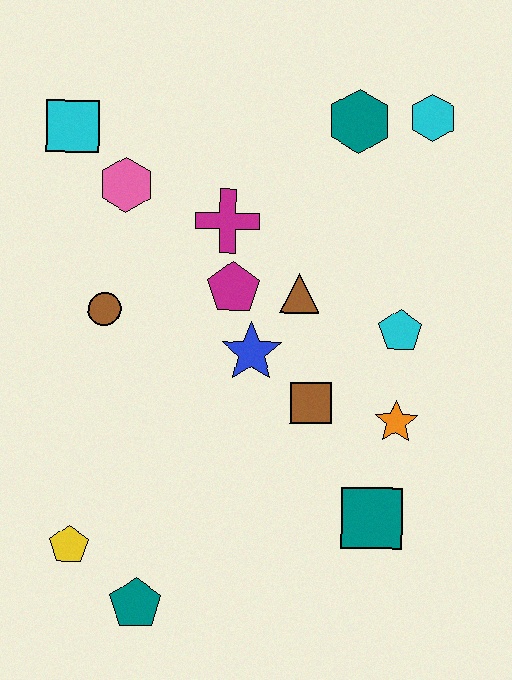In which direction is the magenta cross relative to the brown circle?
The magenta cross is to the right of the brown circle.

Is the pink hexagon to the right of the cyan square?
Yes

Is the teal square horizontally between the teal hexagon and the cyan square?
No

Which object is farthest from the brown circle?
The cyan hexagon is farthest from the brown circle.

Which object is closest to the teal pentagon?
The yellow pentagon is closest to the teal pentagon.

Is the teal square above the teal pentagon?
Yes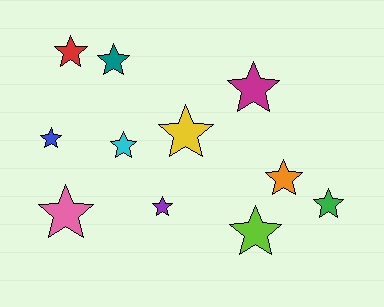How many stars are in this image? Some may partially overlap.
There are 11 stars.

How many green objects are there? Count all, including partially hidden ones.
There is 1 green object.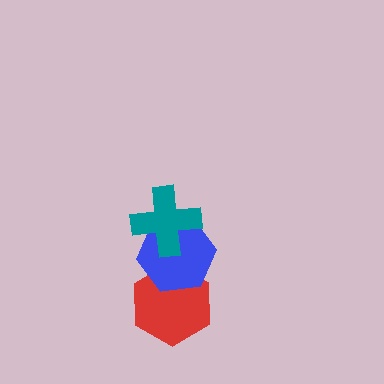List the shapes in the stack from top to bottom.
From top to bottom: the teal cross, the blue hexagon, the red hexagon.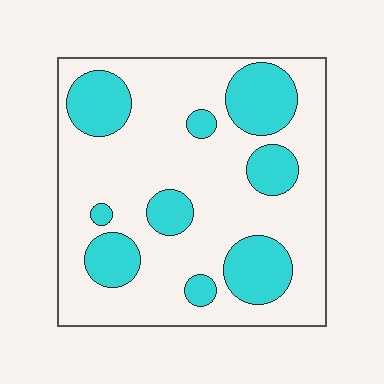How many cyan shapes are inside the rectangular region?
9.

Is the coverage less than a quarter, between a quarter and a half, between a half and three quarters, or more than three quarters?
Between a quarter and a half.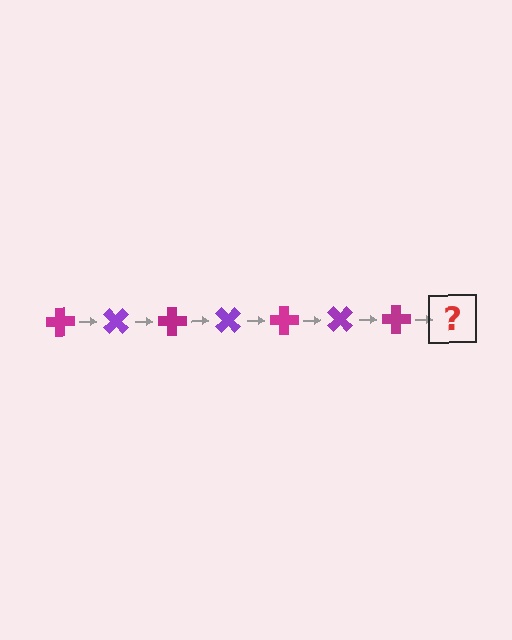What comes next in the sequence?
The next element should be a purple cross, rotated 315 degrees from the start.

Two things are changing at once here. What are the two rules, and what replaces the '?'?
The two rules are that it rotates 45 degrees each step and the color cycles through magenta and purple. The '?' should be a purple cross, rotated 315 degrees from the start.